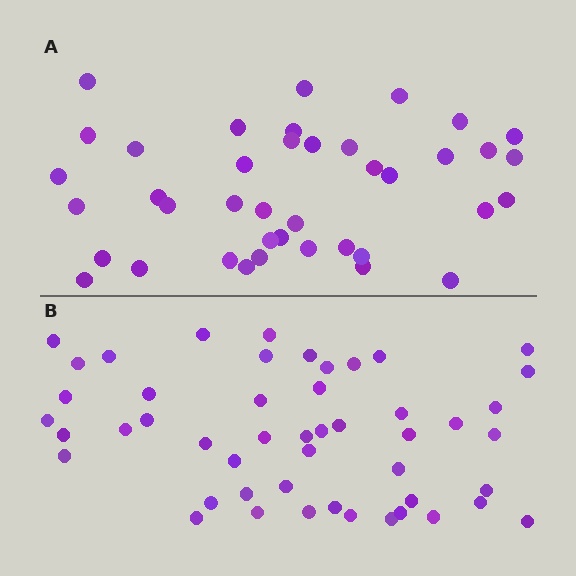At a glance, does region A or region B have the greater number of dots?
Region B (the bottom region) has more dots.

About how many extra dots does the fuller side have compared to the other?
Region B has roughly 8 or so more dots than region A.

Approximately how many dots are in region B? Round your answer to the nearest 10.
About 50 dots. (The exact count is 49, which rounds to 50.)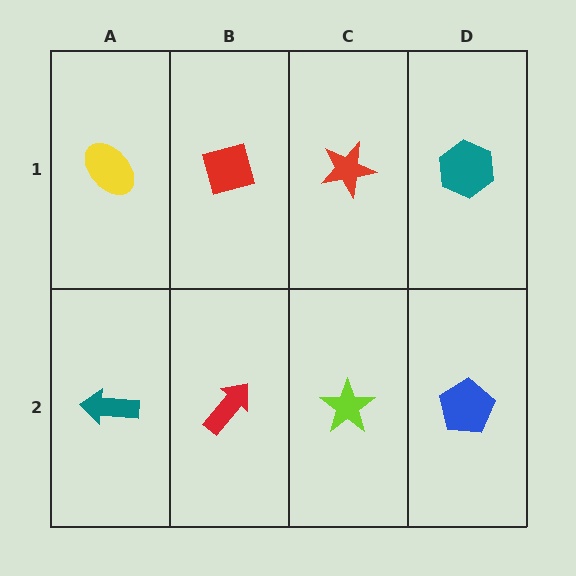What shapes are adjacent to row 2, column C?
A red star (row 1, column C), a red arrow (row 2, column B), a blue pentagon (row 2, column D).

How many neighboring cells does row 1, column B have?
3.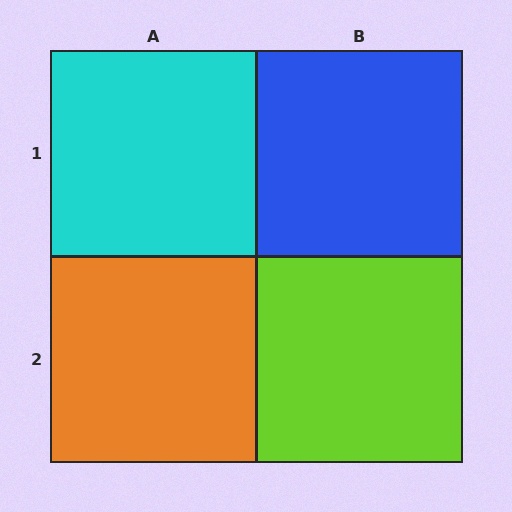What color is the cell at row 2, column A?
Orange.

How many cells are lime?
1 cell is lime.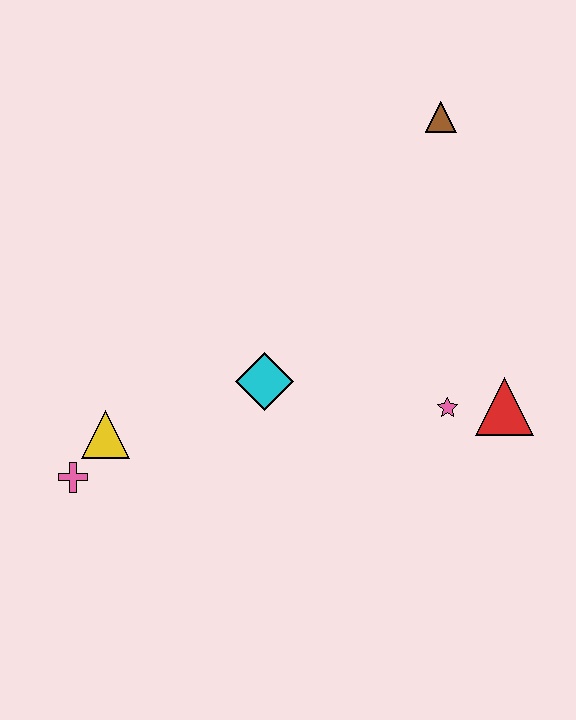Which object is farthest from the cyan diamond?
The brown triangle is farthest from the cyan diamond.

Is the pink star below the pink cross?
No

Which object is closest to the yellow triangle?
The pink cross is closest to the yellow triangle.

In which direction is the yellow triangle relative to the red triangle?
The yellow triangle is to the left of the red triangle.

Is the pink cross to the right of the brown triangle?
No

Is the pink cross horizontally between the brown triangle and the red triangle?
No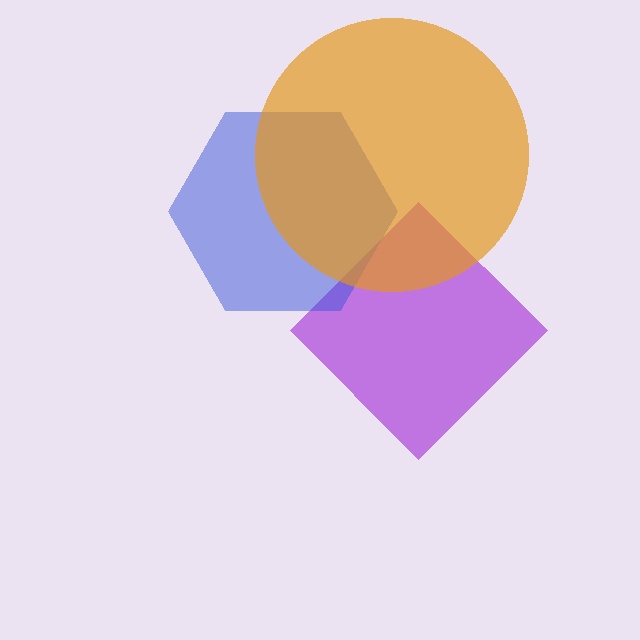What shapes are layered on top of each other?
The layered shapes are: a purple diamond, a blue hexagon, an orange circle.